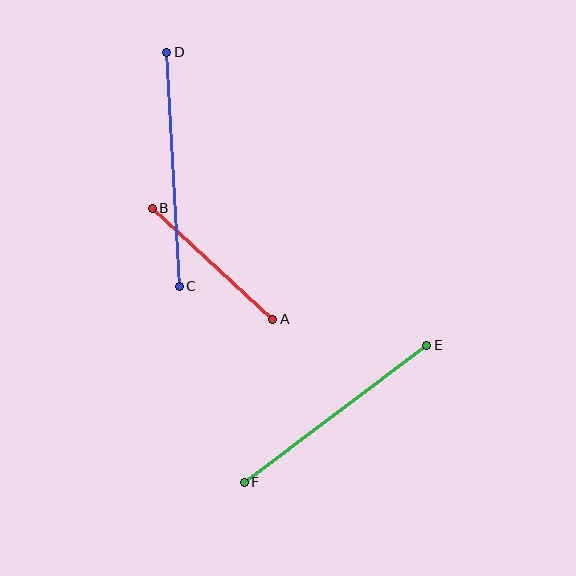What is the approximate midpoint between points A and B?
The midpoint is at approximately (213, 264) pixels.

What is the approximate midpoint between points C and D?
The midpoint is at approximately (173, 169) pixels.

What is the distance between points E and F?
The distance is approximately 228 pixels.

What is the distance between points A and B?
The distance is approximately 164 pixels.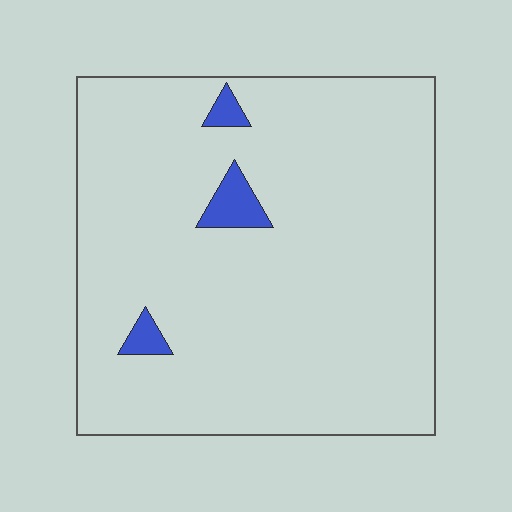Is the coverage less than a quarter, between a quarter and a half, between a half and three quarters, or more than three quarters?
Less than a quarter.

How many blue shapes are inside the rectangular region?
3.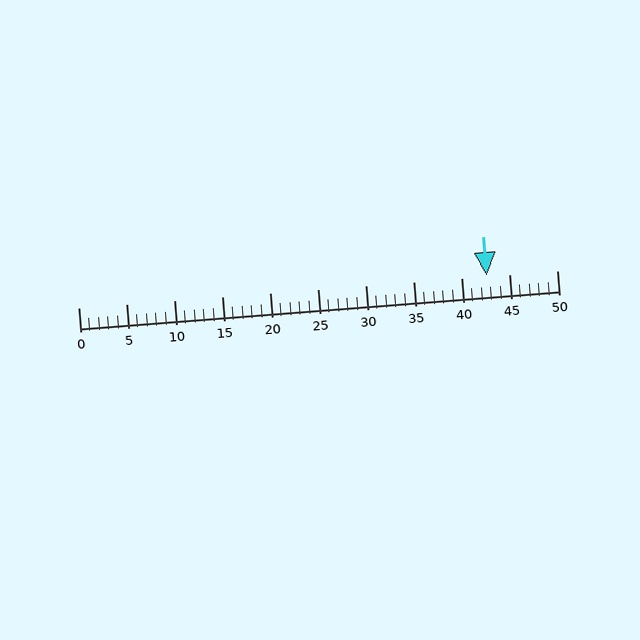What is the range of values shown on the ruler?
The ruler shows values from 0 to 50.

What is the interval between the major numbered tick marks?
The major tick marks are spaced 5 units apart.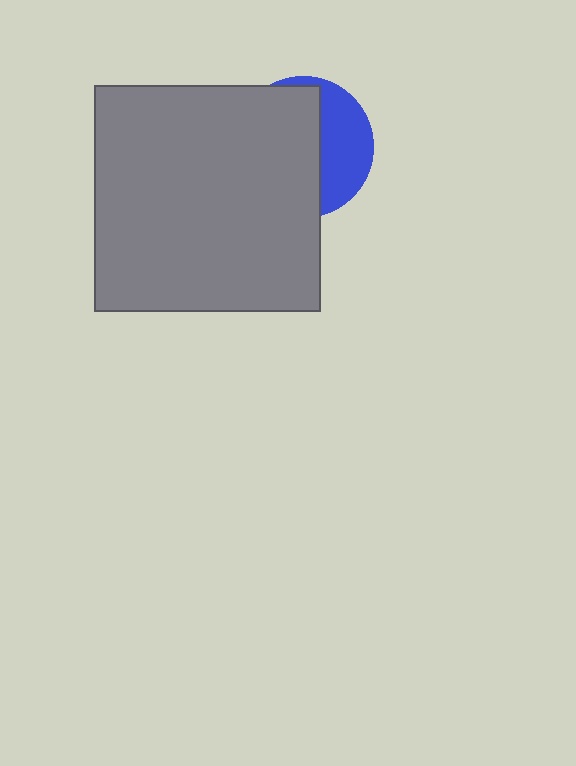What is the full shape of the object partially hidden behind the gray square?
The partially hidden object is a blue circle.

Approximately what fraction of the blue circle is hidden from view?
Roughly 64% of the blue circle is hidden behind the gray square.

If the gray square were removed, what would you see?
You would see the complete blue circle.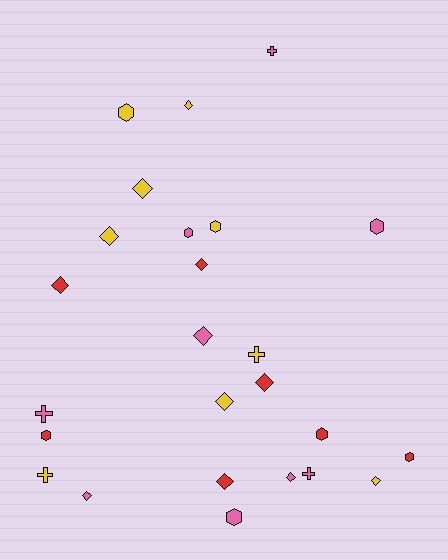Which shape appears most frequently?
Diamond, with 12 objects.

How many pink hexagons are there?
There are 3 pink hexagons.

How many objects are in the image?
There are 25 objects.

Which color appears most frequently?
Yellow, with 9 objects.